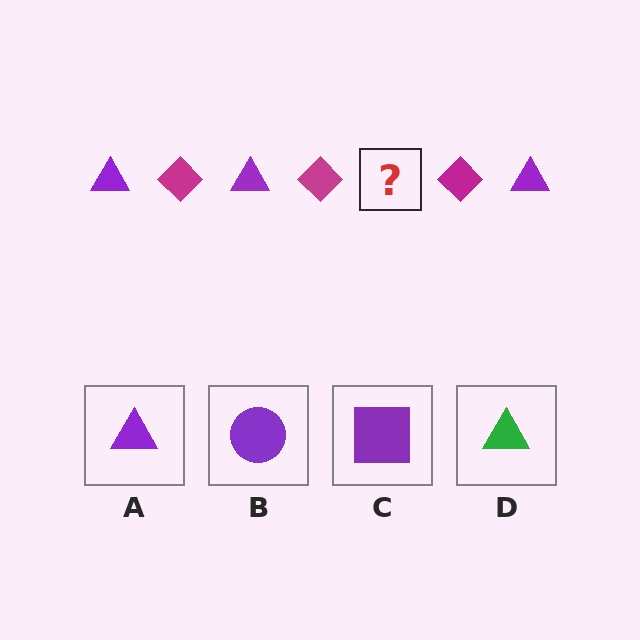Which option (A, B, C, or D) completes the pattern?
A.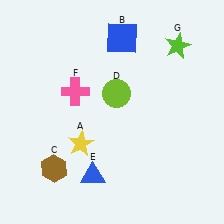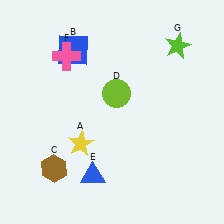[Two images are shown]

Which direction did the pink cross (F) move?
The pink cross (F) moved up.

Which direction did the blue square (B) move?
The blue square (B) moved left.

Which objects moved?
The objects that moved are: the blue square (B), the pink cross (F).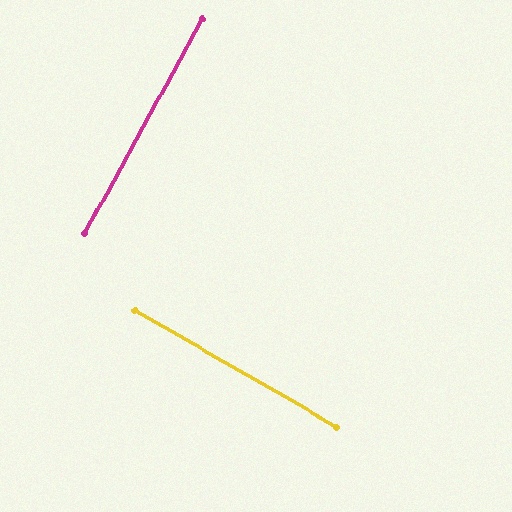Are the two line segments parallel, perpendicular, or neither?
Perpendicular — they meet at approximately 89°.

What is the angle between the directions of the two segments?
Approximately 89 degrees.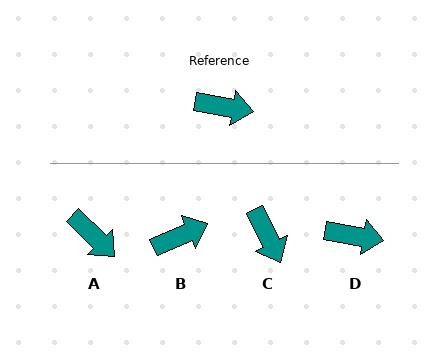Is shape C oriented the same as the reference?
No, it is off by about 53 degrees.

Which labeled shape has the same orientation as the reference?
D.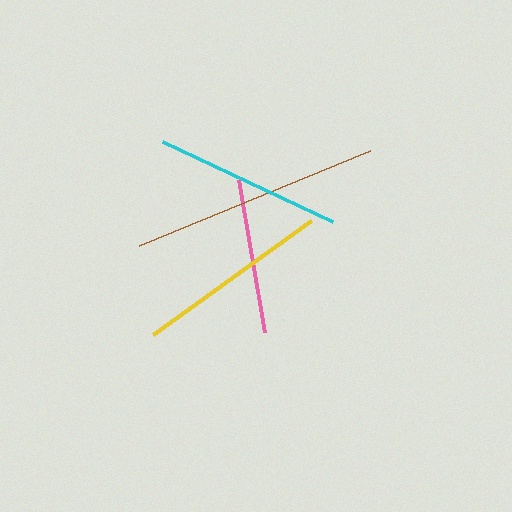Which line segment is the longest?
The brown line is the longest at approximately 250 pixels.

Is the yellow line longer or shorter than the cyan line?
The yellow line is longer than the cyan line.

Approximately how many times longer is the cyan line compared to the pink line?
The cyan line is approximately 1.2 times the length of the pink line.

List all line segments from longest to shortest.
From longest to shortest: brown, yellow, cyan, pink.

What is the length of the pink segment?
The pink segment is approximately 154 pixels long.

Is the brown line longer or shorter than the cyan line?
The brown line is longer than the cyan line.